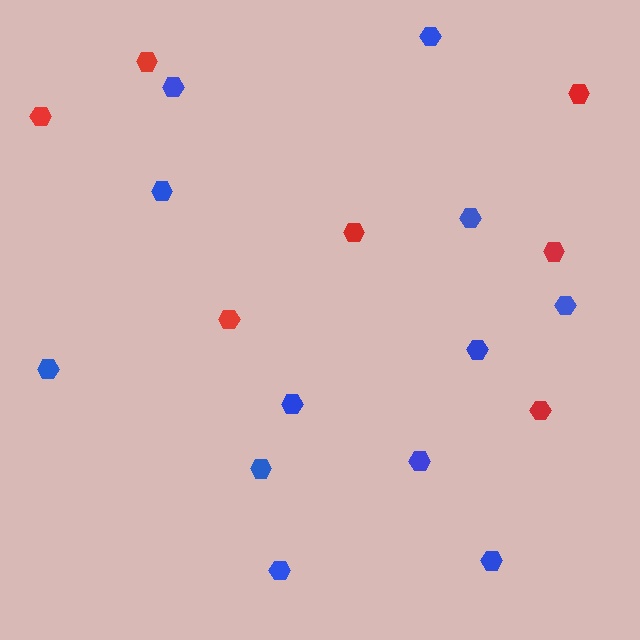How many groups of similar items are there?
There are 2 groups: one group of blue hexagons (12) and one group of red hexagons (7).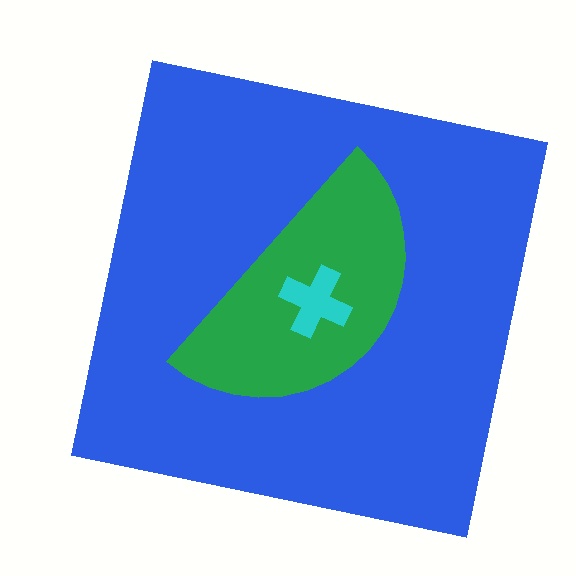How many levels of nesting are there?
3.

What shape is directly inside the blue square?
The green semicircle.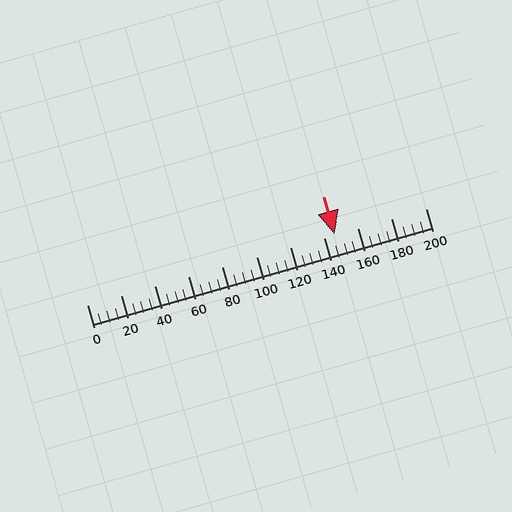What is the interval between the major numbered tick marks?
The major tick marks are spaced 20 units apart.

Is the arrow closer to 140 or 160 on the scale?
The arrow is closer to 140.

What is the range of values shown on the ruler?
The ruler shows values from 0 to 200.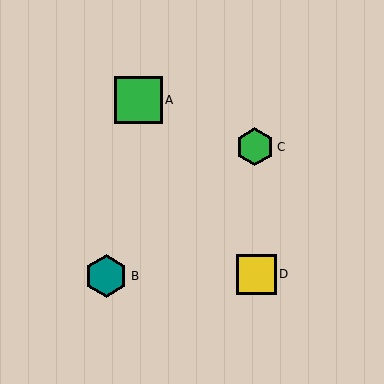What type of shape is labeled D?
Shape D is a yellow square.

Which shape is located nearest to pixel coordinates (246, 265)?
The yellow square (labeled D) at (256, 274) is nearest to that location.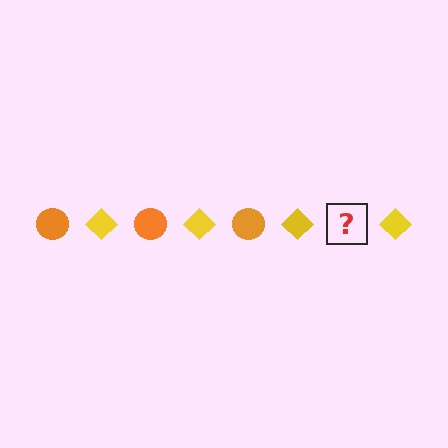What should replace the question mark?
The question mark should be replaced with an orange circle.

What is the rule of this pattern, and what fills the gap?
The rule is that the pattern alternates between orange circle and yellow diamond. The gap should be filled with an orange circle.